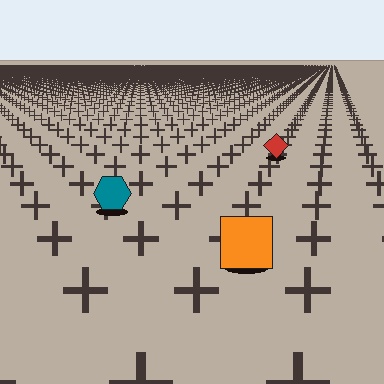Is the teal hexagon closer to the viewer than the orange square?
No. The orange square is closer — you can tell from the texture gradient: the ground texture is coarser near it.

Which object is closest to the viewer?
The orange square is closest. The texture marks near it are larger and more spread out.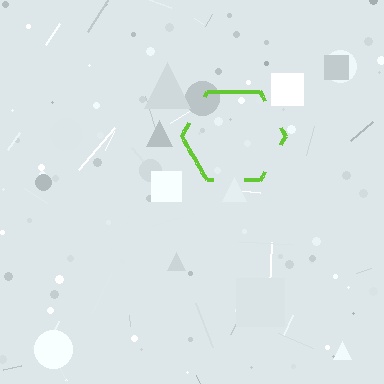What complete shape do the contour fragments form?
The contour fragments form a hexagon.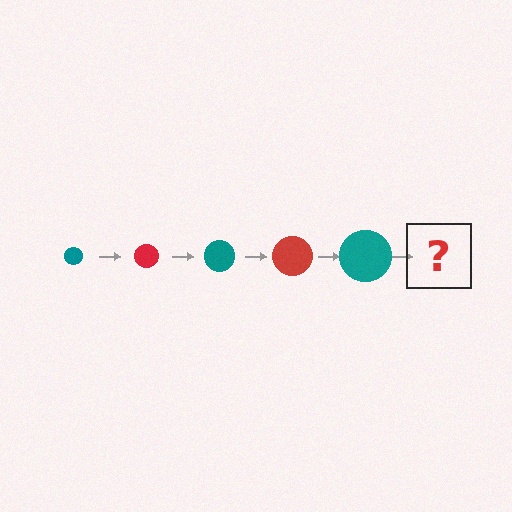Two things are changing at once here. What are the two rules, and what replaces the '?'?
The two rules are that the circle grows larger each step and the color cycles through teal and red. The '?' should be a red circle, larger than the previous one.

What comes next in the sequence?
The next element should be a red circle, larger than the previous one.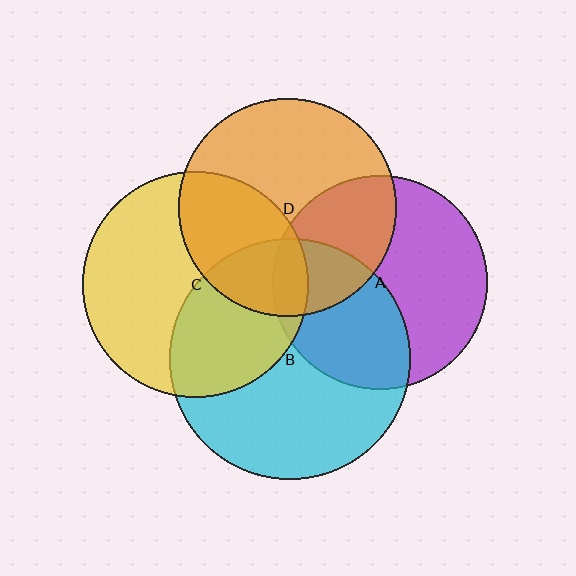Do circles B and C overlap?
Yes.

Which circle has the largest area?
Circle B (cyan).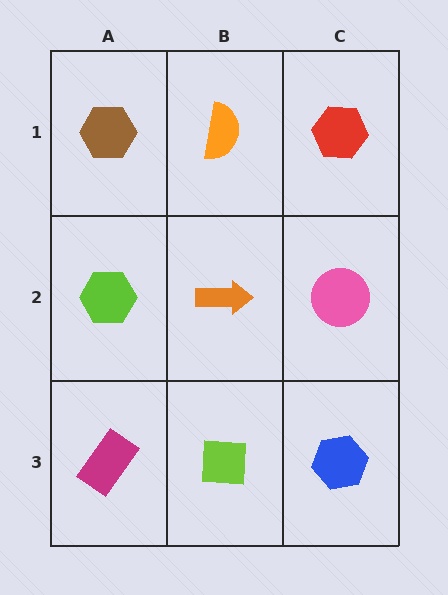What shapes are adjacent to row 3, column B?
An orange arrow (row 2, column B), a magenta rectangle (row 3, column A), a blue hexagon (row 3, column C).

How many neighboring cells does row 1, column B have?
3.